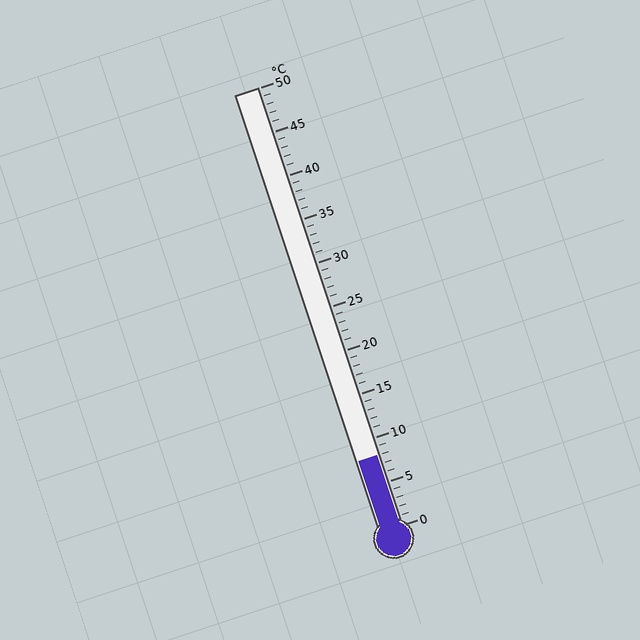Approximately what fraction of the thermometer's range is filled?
The thermometer is filled to approximately 15% of its range.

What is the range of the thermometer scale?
The thermometer scale ranges from 0°C to 50°C.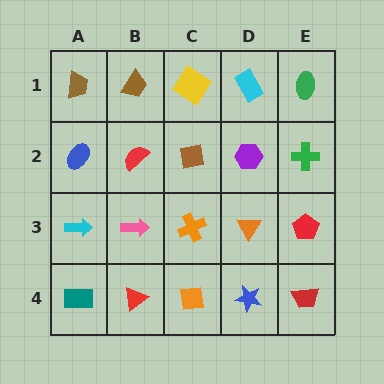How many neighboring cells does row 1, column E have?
2.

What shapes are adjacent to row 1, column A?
A blue ellipse (row 2, column A), a brown trapezoid (row 1, column B).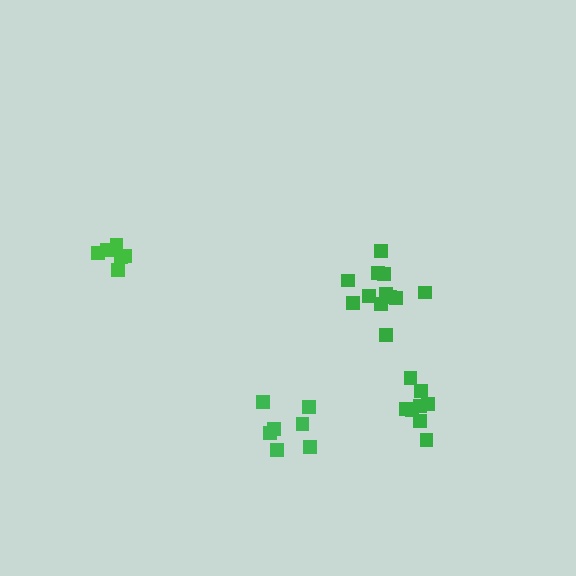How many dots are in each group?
Group 1: 12 dots, Group 2: 7 dots, Group 3: 9 dots, Group 4: 7 dots (35 total).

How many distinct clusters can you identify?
There are 4 distinct clusters.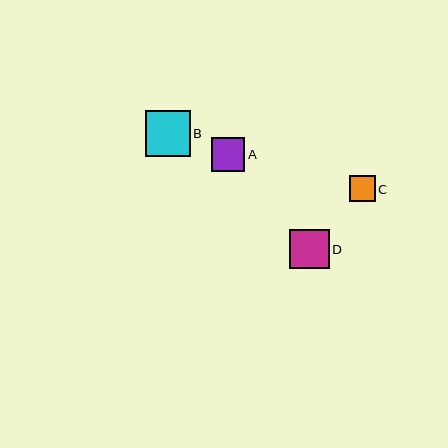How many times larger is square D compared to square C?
Square D is approximately 1.5 times the size of square C.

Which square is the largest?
Square B is the largest with a size of approximately 45 pixels.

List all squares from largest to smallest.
From largest to smallest: B, D, A, C.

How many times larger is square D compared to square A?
Square D is approximately 1.2 times the size of square A.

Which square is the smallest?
Square C is the smallest with a size of approximately 26 pixels.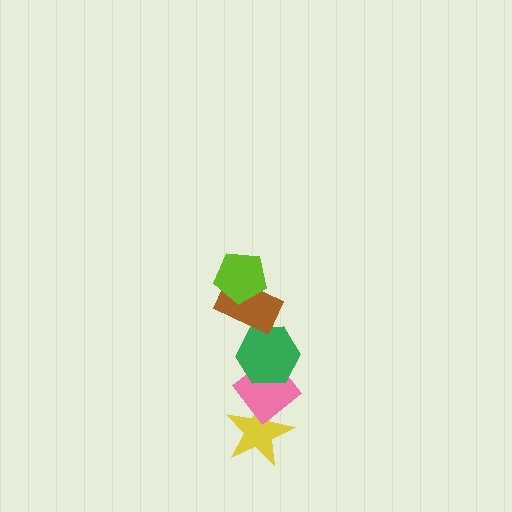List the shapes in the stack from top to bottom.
From top to bottom: the lime pentagon, the brown rectangle, the green hexagon, the pink diamond, the yellow star.